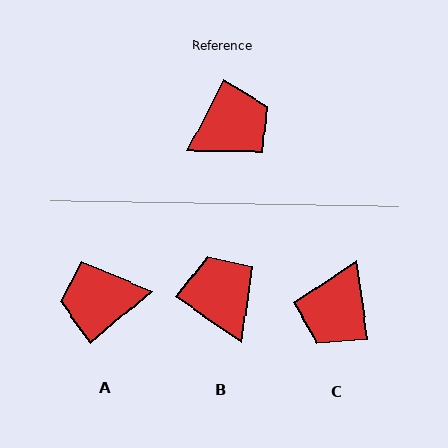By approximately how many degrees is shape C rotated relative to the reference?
Approximately 145 degrees clockwise.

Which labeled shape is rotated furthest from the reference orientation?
A, about 158 degrees away.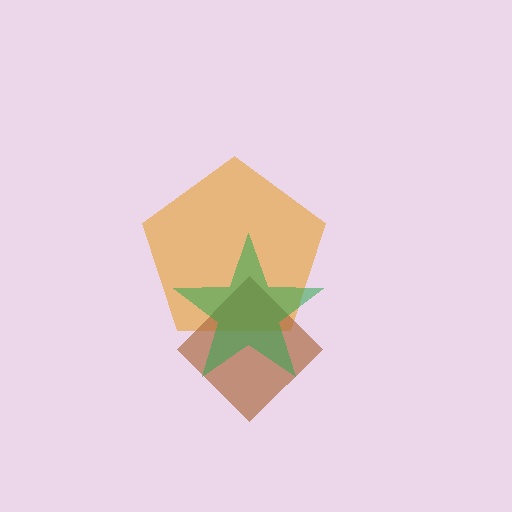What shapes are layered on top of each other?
The layered shapes are: an orange pentagon, a brown diamond, a green star.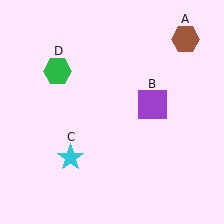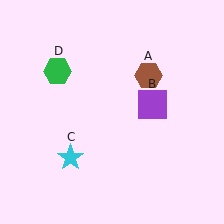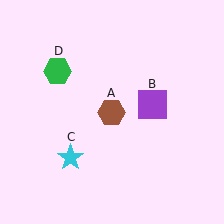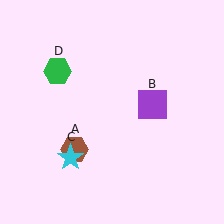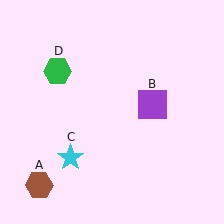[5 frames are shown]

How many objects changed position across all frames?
1 object changed position: brown hexagon (object A).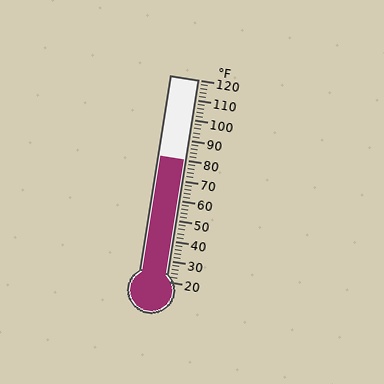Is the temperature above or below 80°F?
The temperature is at 80°F.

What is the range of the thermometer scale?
The thermometer scale ranges from 20°F to 120°F.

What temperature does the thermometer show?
The thermometer shows approximately 80°F.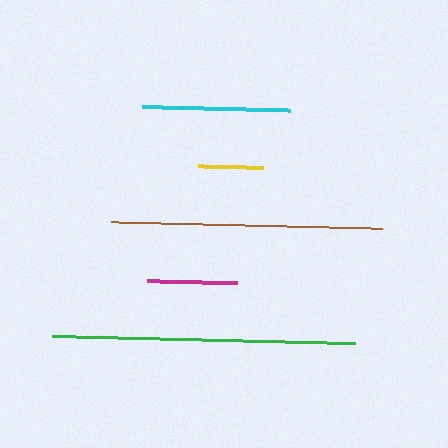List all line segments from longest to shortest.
From longest to shortest: green, brown, cyan, magenta, yellow.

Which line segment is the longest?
The green line is the longest at approximately 304 pixels.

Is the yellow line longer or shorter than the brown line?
The brown line is longer than the yellow line.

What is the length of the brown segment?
The brown segment is approximately 270 pixels long.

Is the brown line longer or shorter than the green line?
The green line is longer than the brown line.